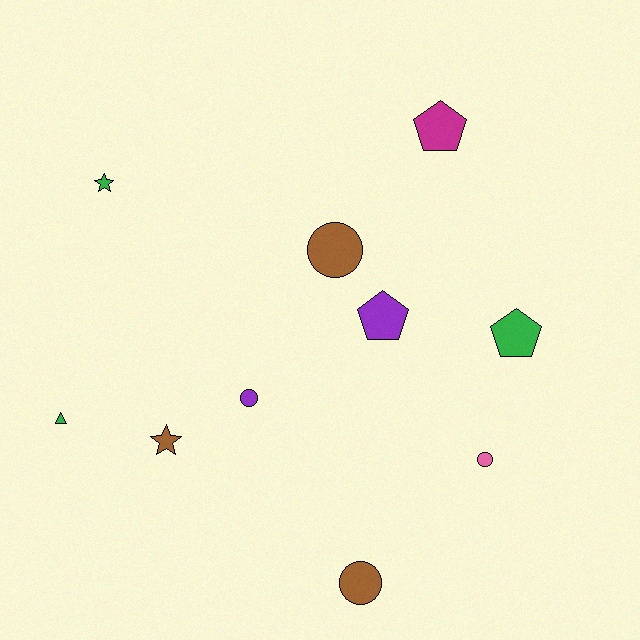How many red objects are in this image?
There are no red objects.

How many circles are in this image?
There are 4 circles.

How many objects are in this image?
There are 10 objects.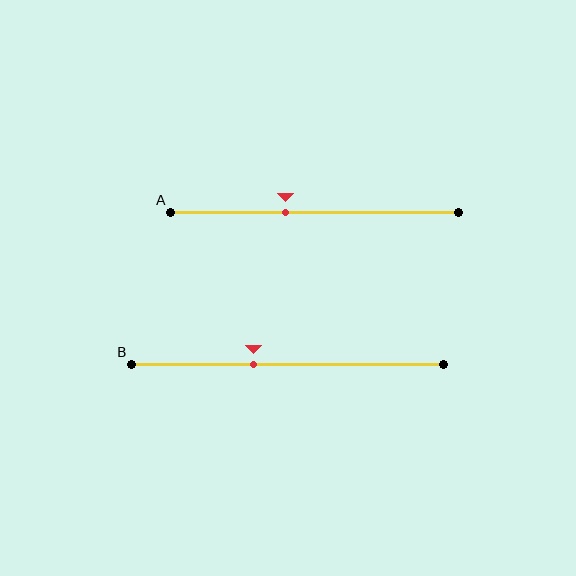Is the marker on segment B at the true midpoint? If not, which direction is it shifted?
No, the marker on segment B is shifted to the left by about 11% of the segment length.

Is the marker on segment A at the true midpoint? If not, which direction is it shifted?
No, the marker on segment A is shifted to the left by about 10% of the segment length.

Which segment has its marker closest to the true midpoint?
Segment A has its marker closest to the true midpoint.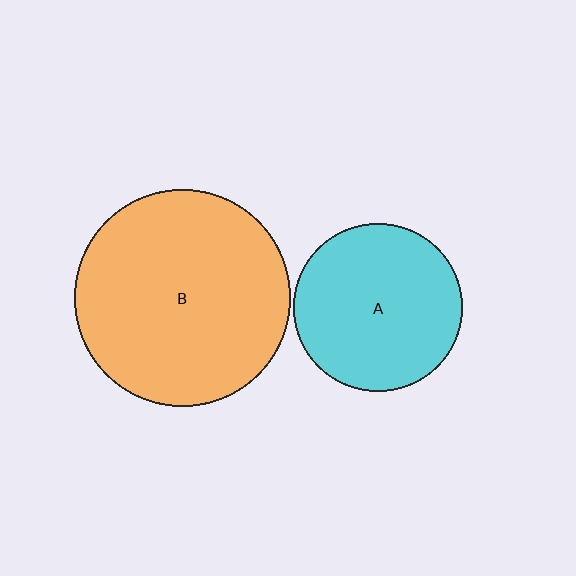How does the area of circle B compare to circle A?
Approximately 1.7 times.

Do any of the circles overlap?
No, none of the circles overlap.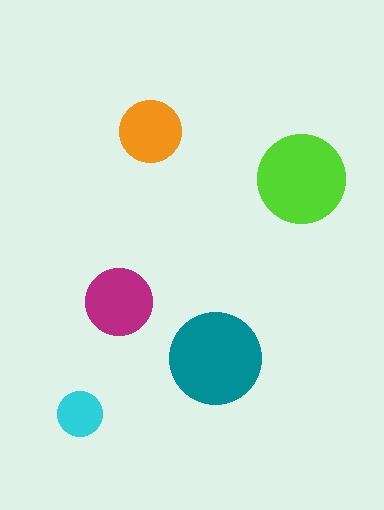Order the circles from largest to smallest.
the teal one, the lime one, the magenta one, the orange one, the cyan one.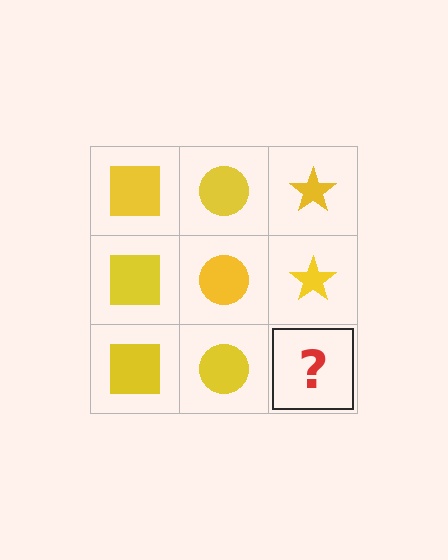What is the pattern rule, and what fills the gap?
The rule is that each column has a consistent shape. The gap should be filled with a yellow star.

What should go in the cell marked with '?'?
The missing cell should contain a yellow star.